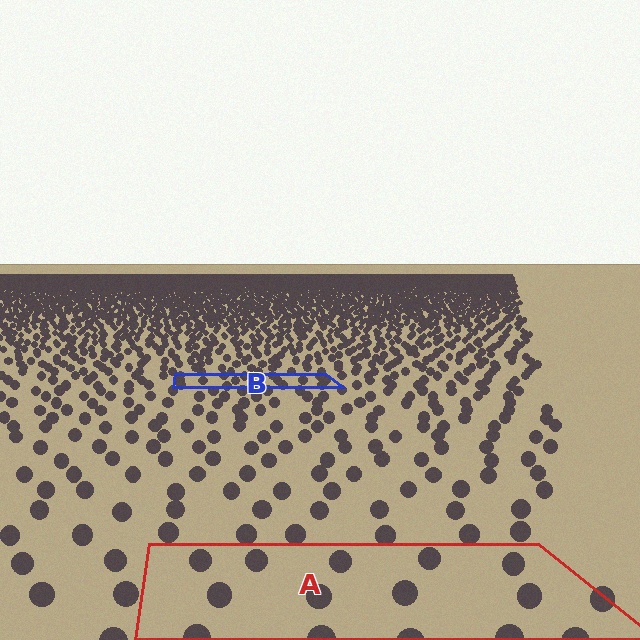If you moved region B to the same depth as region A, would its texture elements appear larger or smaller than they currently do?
They would appear larger. At a closer depth, the same texture elements are projected at a bigger on-screen size.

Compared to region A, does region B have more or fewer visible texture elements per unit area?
Region B has more texture elements per unit area — they are packed more densely because it is farther away.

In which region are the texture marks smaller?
The texture marks are smaller in region B, because it is farther away.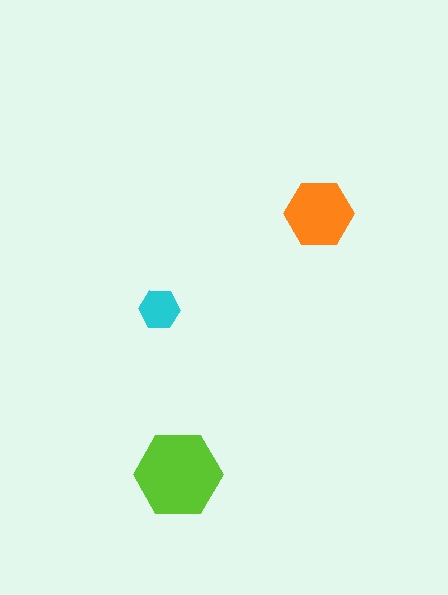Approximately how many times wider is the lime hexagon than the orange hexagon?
About 1.5 times wider.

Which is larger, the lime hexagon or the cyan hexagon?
The lime one.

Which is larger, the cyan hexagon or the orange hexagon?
The orange one.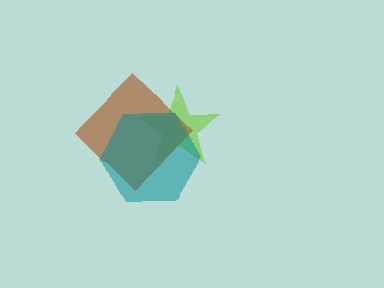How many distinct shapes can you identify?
There are 3 distinct shapes: a lime star, a brown diamond, a teal hexagon.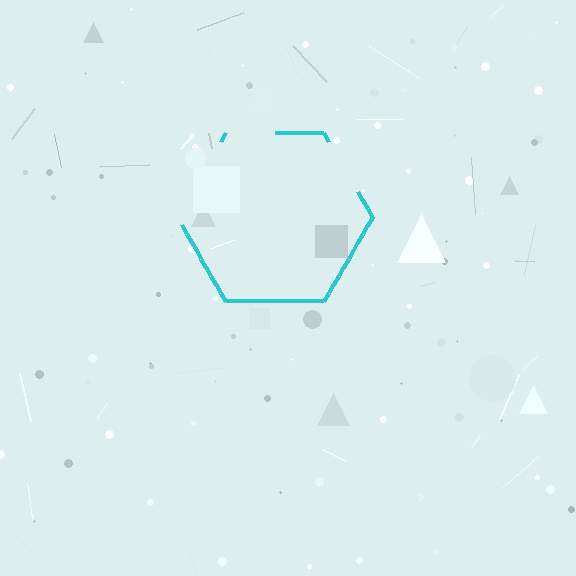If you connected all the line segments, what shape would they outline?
They would outline a hexagon.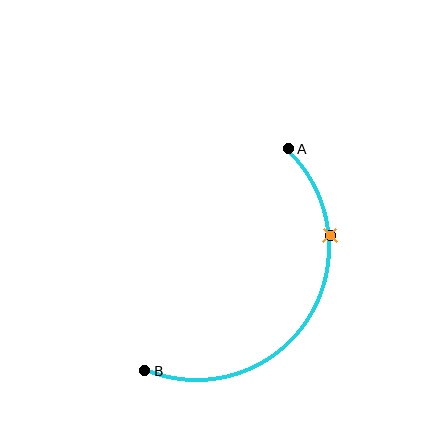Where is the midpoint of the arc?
The arc midpoint is the point on the curve farthest from the straight line joining A and B. It sits to the right of that line.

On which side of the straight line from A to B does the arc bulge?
The arc bulges to the right of the straight line connecting A and B.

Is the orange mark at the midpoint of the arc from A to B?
No. The orange mark lies on the arc but is closer to endpoint A. The arc midpoint would be at the point on the curve equidistant along the arc from both A and B.